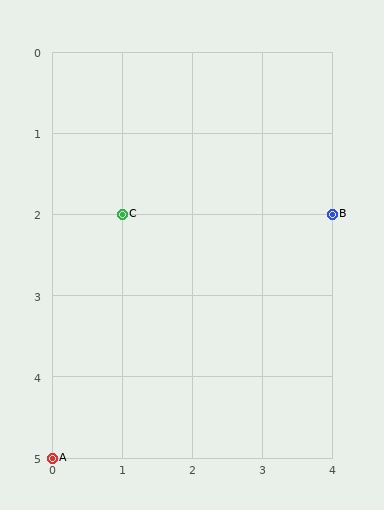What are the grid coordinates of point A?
Point A is at grid coordinates (0, 5).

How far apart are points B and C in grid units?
Points B and C are 3 columns apart.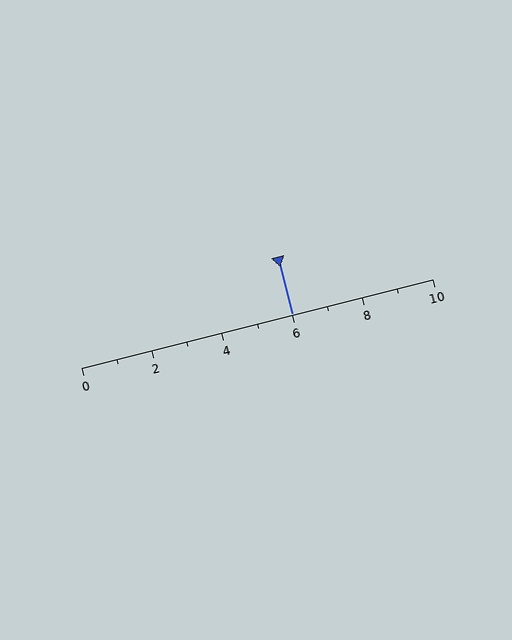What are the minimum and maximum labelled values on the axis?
The axis runs from 0 to 10.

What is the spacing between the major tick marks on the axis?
The major ticks are spaced 2 apart.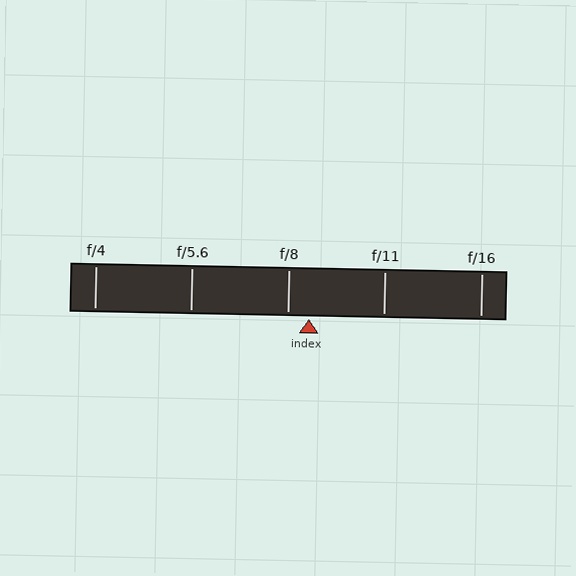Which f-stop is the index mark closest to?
The index mark is closest to f/8.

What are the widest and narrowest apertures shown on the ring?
The widest aperture shown is f/4 and the narrowest is f/16.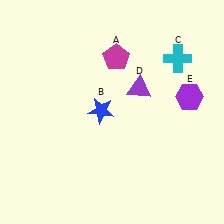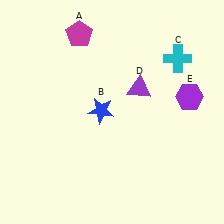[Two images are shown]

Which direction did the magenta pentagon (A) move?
The magenta pentagon (A) moved left.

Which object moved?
The magenta pentagon (A) moved left.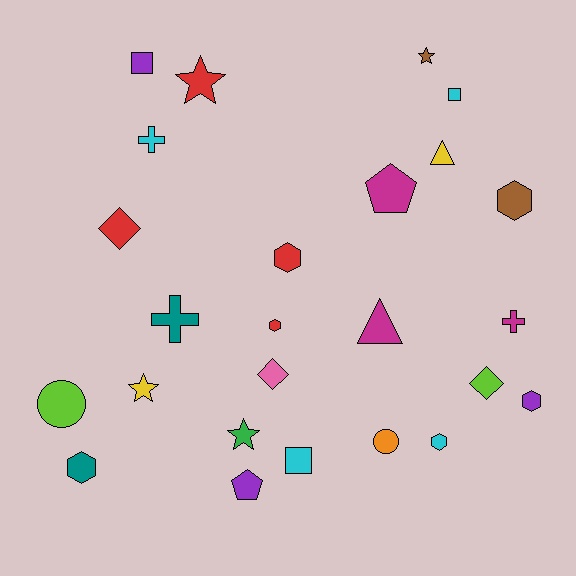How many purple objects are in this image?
There are 3 purple objects.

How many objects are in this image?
There are 25 objects.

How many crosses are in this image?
There are 3 crosses.